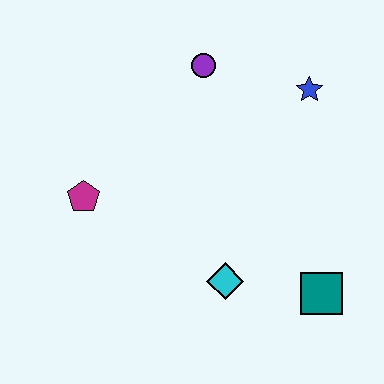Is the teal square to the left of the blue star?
No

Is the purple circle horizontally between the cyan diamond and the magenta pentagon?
Yes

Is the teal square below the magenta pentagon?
Yes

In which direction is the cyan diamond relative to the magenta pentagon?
The cyan diamond is to the right of the magenta pentagon.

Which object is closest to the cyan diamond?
The teal square is closest to the cyan diamond.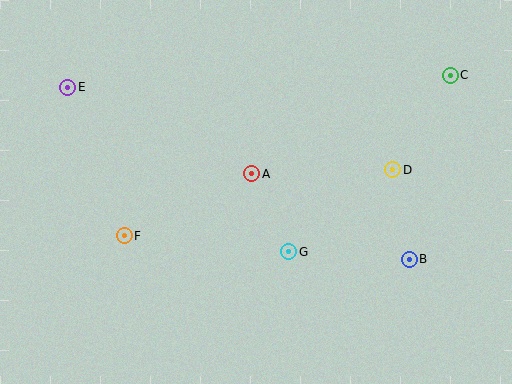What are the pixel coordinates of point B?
Point B is at (409, 259).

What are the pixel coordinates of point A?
Point A is at (252, 174).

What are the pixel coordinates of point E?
Point E is at (68, 87).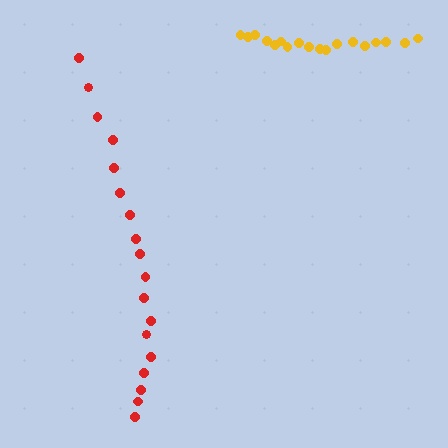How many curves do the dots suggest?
There are 2 distinct paths.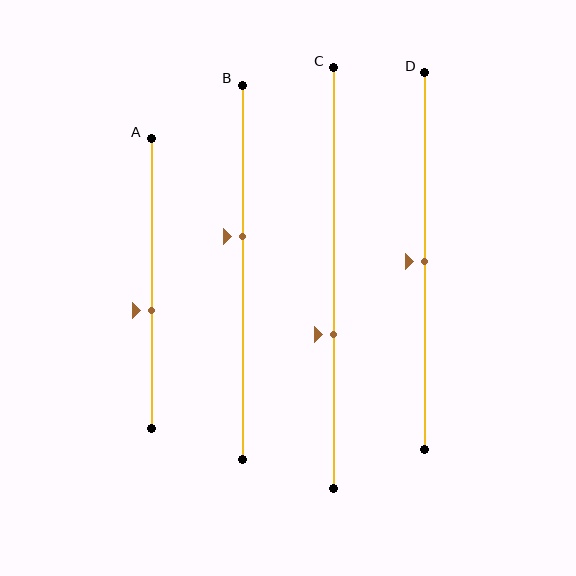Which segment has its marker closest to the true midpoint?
Segment D has its marker closest to the true midpoint.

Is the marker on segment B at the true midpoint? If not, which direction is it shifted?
No, the marker on segment B is shifted upward by about 10% of the segment length.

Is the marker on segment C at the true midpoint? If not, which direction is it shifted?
No, the marker on segment C is shifted downward by about 13% of the segment length.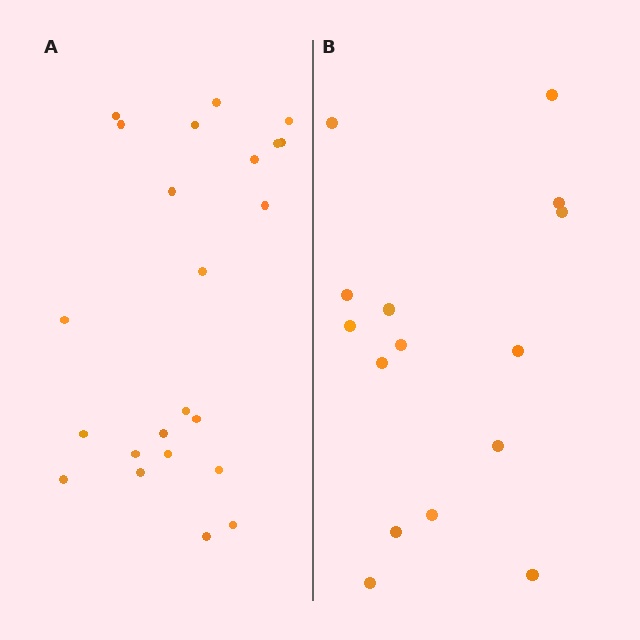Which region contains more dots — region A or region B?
Region A (the left region) has more dots.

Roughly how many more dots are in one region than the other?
Region A has roughly 8 or so more dots than region B.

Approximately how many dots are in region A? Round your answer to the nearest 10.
About 20 dots. (The exact count is 23, which rounds to 20.)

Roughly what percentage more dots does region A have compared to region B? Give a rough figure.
About 55% more.